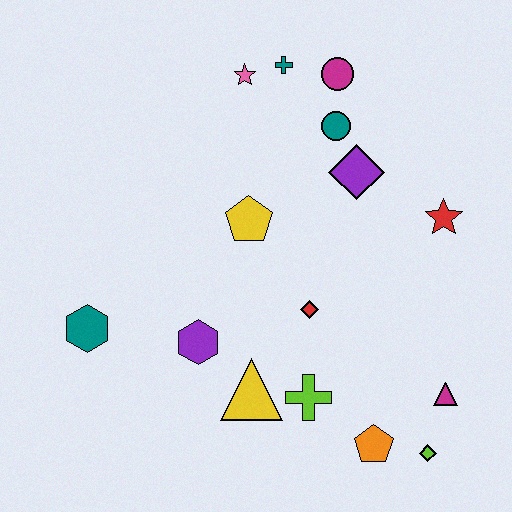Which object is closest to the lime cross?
The yellow triangle is closest to the lime cross.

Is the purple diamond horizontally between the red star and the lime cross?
Yes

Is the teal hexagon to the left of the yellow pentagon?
Yes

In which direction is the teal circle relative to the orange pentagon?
The teal circle is above the orange pentagon.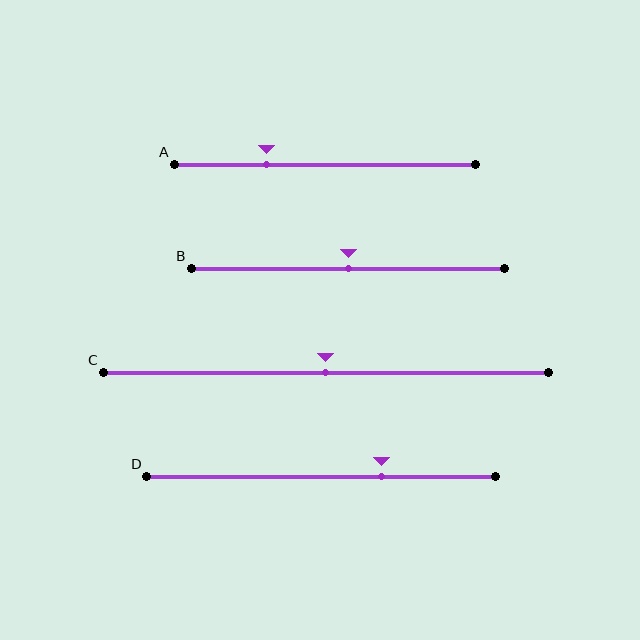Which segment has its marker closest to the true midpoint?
Segment B has its marker closest to the true midpoint.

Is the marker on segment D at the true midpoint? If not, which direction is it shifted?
No, the marker on segment D is shifted to the right by about 17% of the segment length.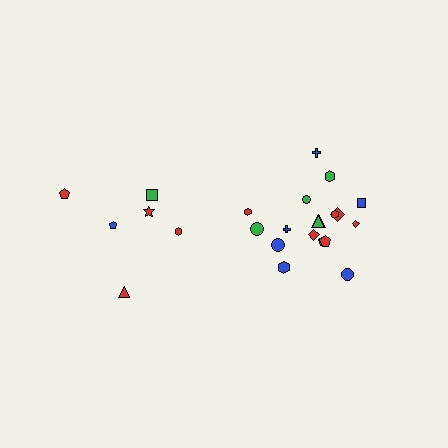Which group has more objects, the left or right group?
The right group.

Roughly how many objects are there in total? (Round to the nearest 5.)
Roughly 25 objects in total.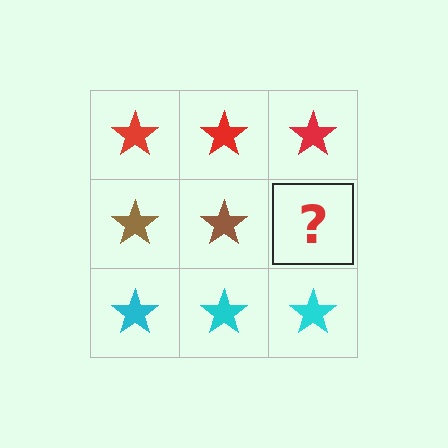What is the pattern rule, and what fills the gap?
The rule is that each row has a consistent color. The gap should be filled with a brown star.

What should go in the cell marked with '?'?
The missing cell should contain a brown star.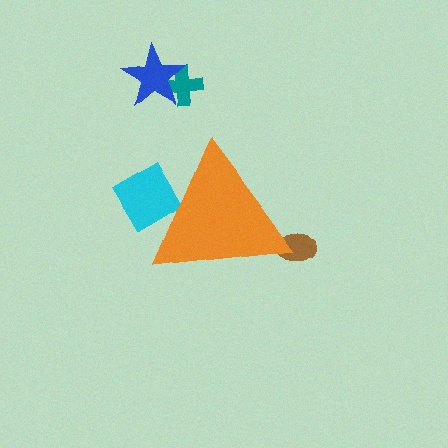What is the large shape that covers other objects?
An orange triangle.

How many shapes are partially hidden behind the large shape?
2 shapes are partially hidden.